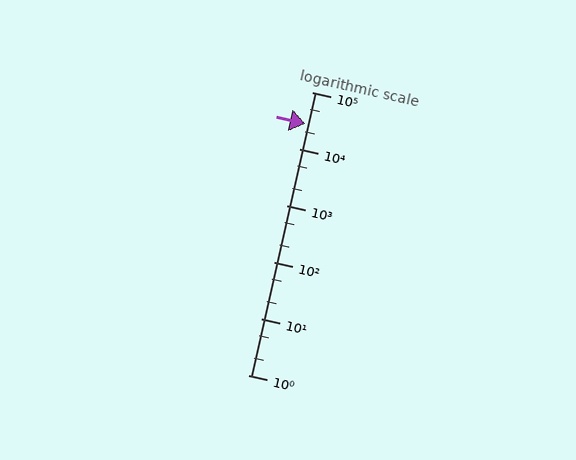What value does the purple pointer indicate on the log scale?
The pointer indicates approximately 27000.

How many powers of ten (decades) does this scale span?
The scale spans 5 decades, from 1 to 100000.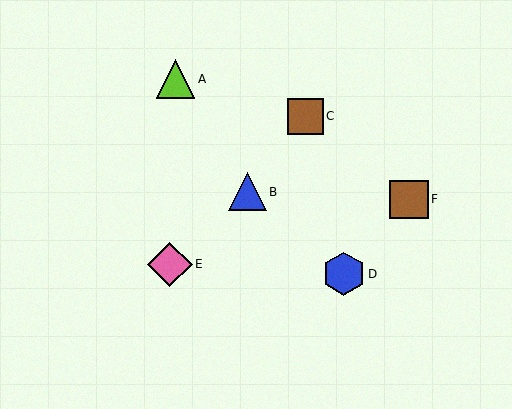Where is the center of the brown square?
The center of the brown square is at (306, 116).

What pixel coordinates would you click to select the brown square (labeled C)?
Click at (306, 116) to select the brown square C.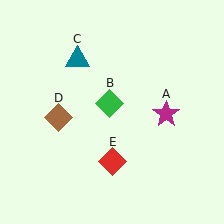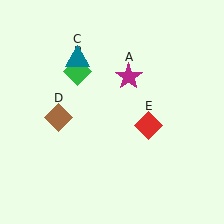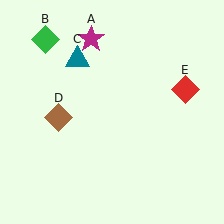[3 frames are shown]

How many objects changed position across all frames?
3 objects changed position: magenta star (object A), green diamond (object B), red diamond (object E).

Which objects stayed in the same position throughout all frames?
Teal triangle (object C) and brown diamond (object D) remained stationary.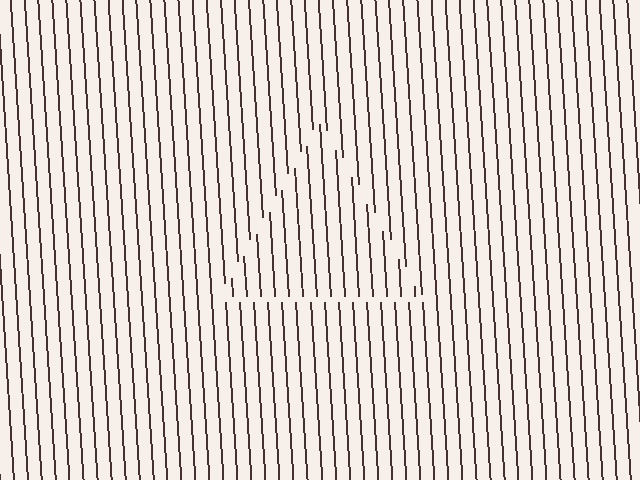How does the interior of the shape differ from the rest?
The interior of the shape contains the same grating, shifted by half a period — the contour is defined by the phase discontinuity where line-ends from the inner and outer gratings abut.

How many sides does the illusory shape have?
3 sides — the line-ends trace a triangle.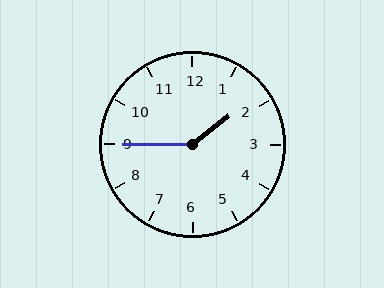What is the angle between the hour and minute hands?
Approximately 142 degrees.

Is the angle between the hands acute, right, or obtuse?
It is obtuse.